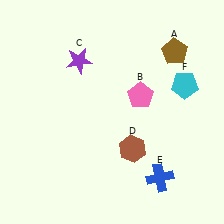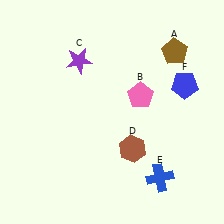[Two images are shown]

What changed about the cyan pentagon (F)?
In Image 1, F is cyan. In Image 2, it changed to blue.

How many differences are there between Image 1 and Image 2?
There is 1 difference between the two images.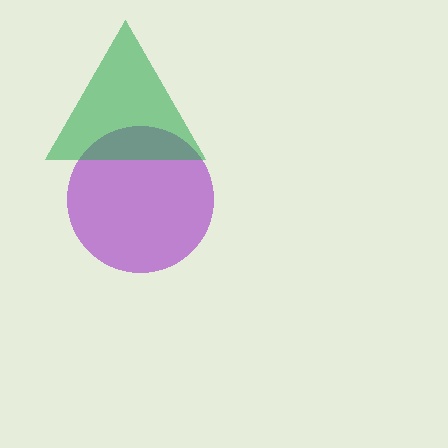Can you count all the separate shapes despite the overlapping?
Yes, there are 2 separate shapes.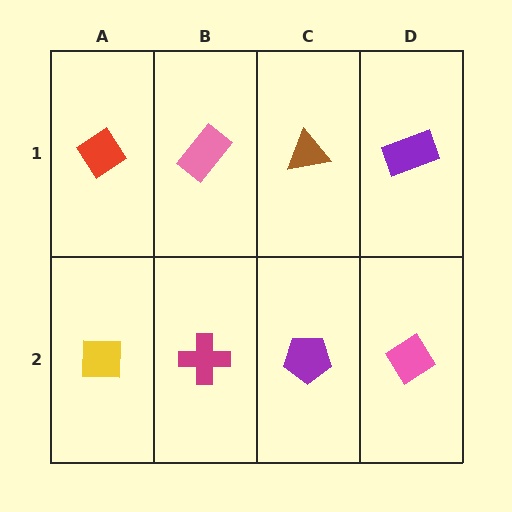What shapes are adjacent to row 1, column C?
A purple pentagon (row 2, column C), a pink rectangle (row 1, column B), a purple rectangle (row 1, column D).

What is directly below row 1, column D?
A pink diamond.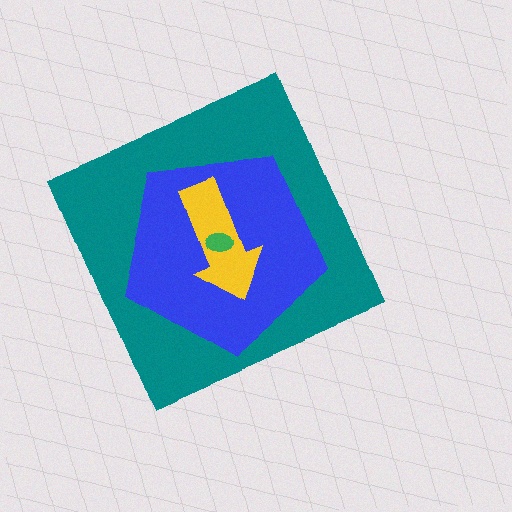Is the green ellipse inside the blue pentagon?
Yes.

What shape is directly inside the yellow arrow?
The green ellipse.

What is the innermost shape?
The green ellipse.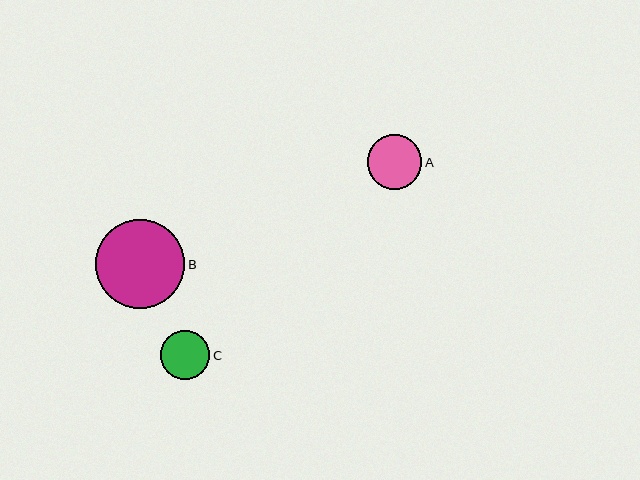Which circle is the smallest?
Circle C is the smallest with a size of approximately 49 pixels.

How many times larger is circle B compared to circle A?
Circle B is approximately 1.6 times the size of circle A.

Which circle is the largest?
Circle B is the largest with a size of approximately 89 pixels.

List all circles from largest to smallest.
From largest to smallest: B, A, C.